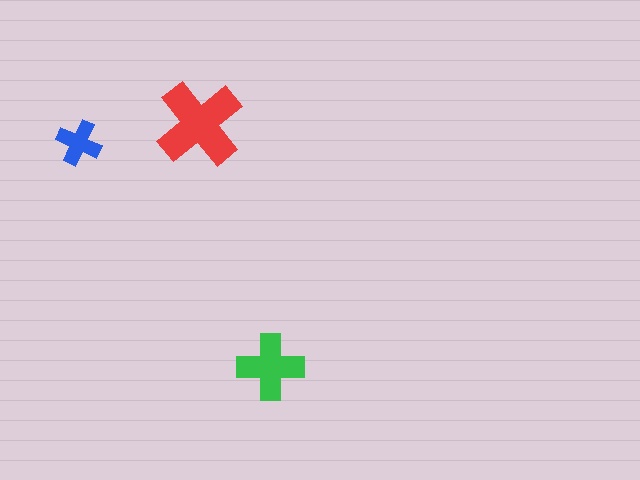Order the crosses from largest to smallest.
the red one, the green one, the blue one.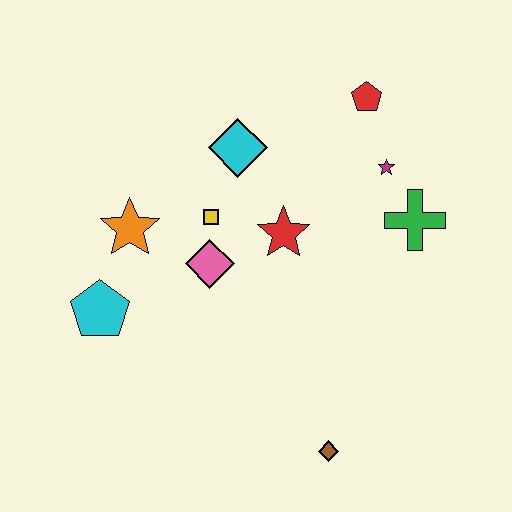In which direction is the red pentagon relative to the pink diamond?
The red pentagon is above the pink diamond.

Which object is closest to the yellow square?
The pink diamond is closest to the yellow square.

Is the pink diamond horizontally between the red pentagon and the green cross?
No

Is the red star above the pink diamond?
Yes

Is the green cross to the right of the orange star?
Yes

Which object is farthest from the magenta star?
The cyan pentagon is farthest from the magenta star.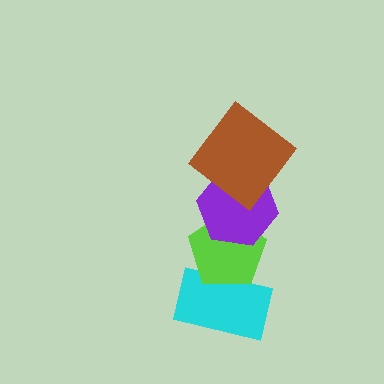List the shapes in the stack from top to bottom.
From top to bottom: the brown diamond, the purple hexagon, the lime pentagon, the cyan rectangle.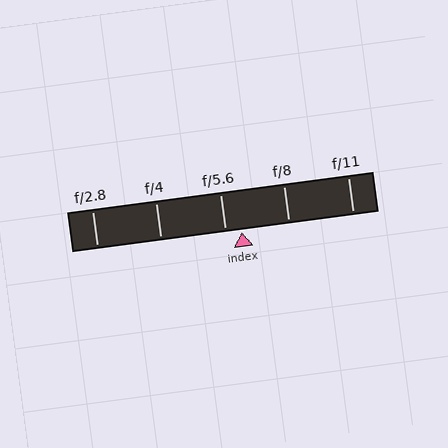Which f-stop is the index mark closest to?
The index mark is closest to f/5.6.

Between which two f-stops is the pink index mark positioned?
The index mark is between f/5.6 and f/8.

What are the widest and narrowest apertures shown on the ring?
The widest aperture shown is f/2.8 and the narrowest is f/11.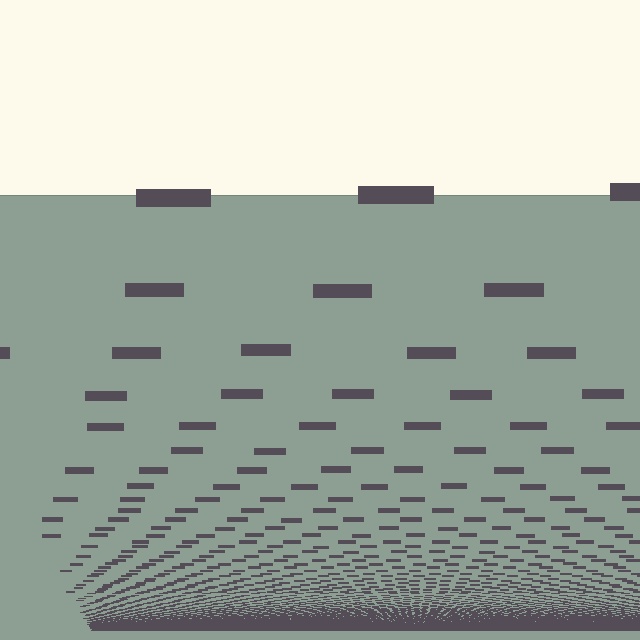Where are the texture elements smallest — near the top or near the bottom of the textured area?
Near the bottom.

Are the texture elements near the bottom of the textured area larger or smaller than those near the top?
Smaller. The gradient is inverted — elements near the bottom are smaller and denser.